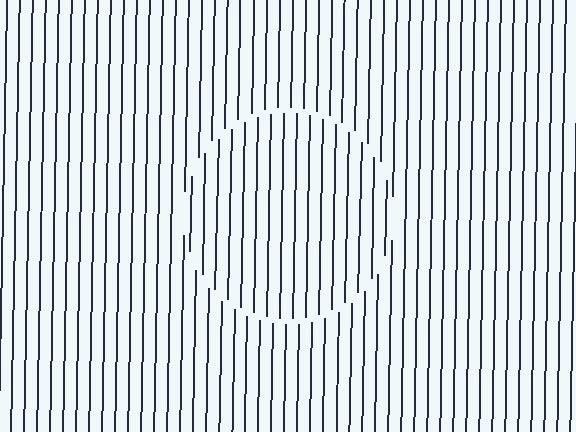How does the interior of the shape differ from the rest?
The interior of the shape contains the same grating, shifted by half a period — the contour is defined by the phase discontinuity where line-ends from the inner and outer gratings abut.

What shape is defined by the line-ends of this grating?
An illusory circle. The interior of the shape contains the same grating, shifted by half a period — the contour is defined by the phase discontinuity where line-ends from the inner and outer gratings abut.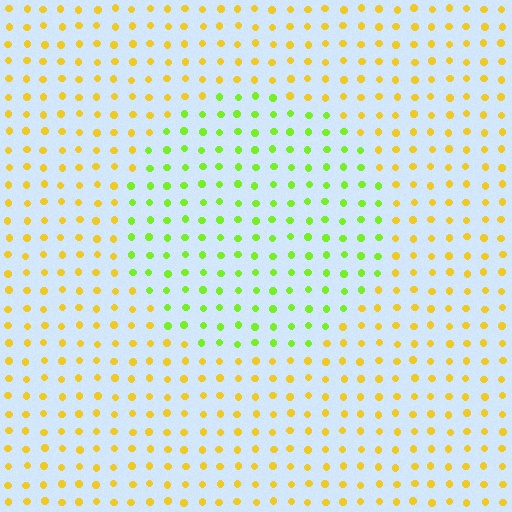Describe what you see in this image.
The image is filled with small yellow elements in a uniform arrangement. A circle-shaped region is visible where the elements are tinted to a slightly different hue, forming a subtle color boundary.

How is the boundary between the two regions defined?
The boundary is defined purely by a slight shift in hue (about 47 degrees). Spacing, size, and orientation are identical on both sides.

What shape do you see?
I see a circle.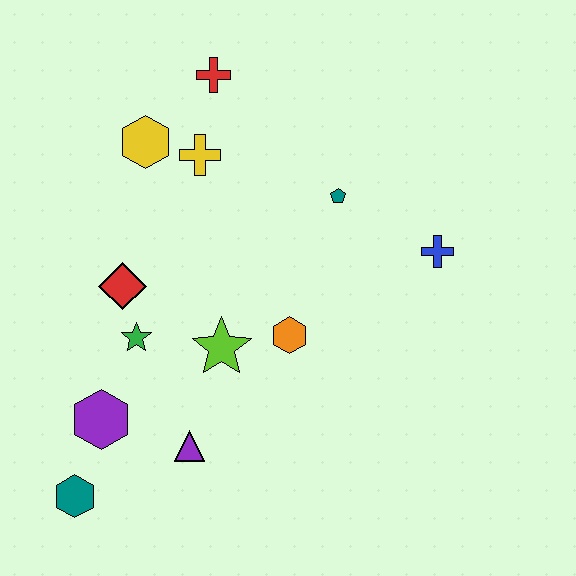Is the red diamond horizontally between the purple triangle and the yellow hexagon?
No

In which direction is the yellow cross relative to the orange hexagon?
The yellow cross is above the orange hexagon.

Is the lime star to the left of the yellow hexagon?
No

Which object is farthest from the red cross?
The teal hexagon is farthest from the red cross.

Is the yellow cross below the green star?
No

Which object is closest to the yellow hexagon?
The yellow cross is closest to the yellow hexagon.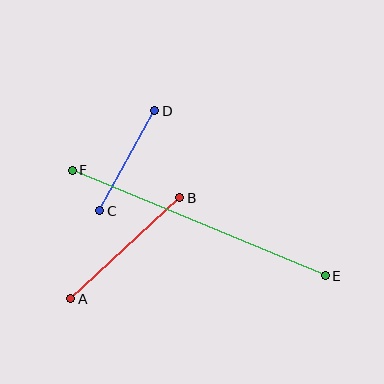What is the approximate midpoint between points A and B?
The midpoint is at approximately (125, 248) pixels.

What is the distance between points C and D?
The distance is approximately 114 pixels.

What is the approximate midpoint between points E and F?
The midpoint is at approximately (199, 223) pixels.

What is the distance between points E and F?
The distance is approximately 274 pixels.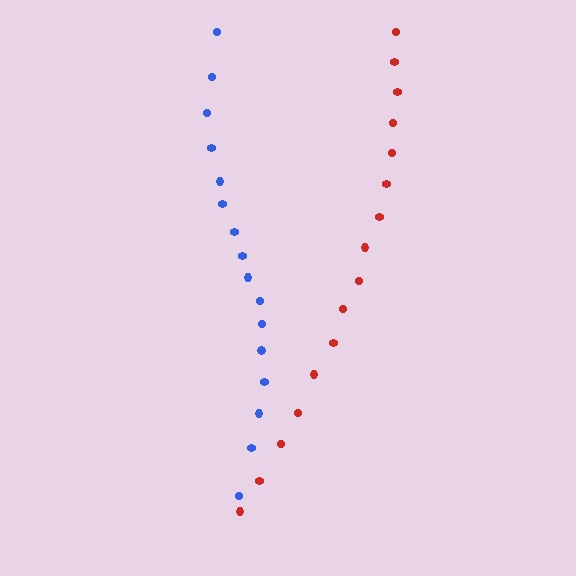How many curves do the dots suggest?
There are 2 distinct paths.